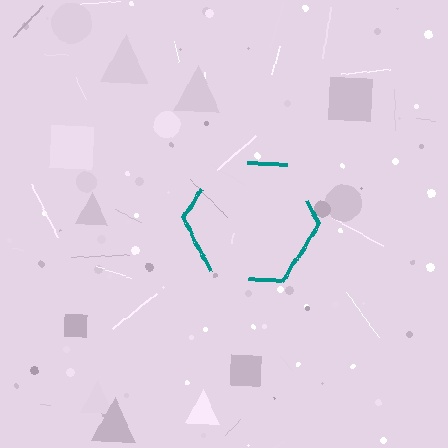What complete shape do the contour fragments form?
The contour fragments form a hexagon.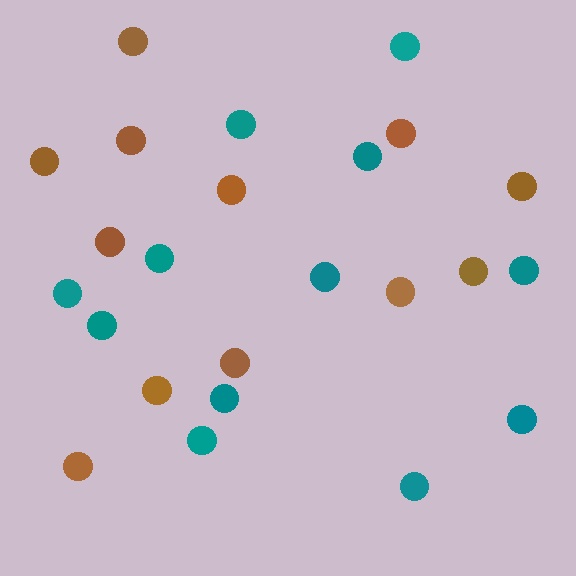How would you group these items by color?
There are 2 groups: one group of teal circles (12) and one group of brown circles (12).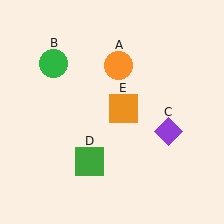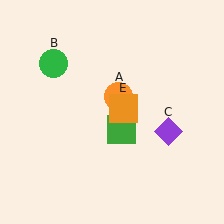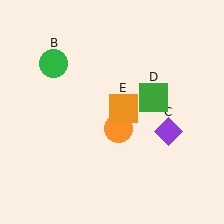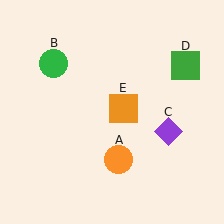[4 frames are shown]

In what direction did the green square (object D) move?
The green square (object D) moved up and to the right.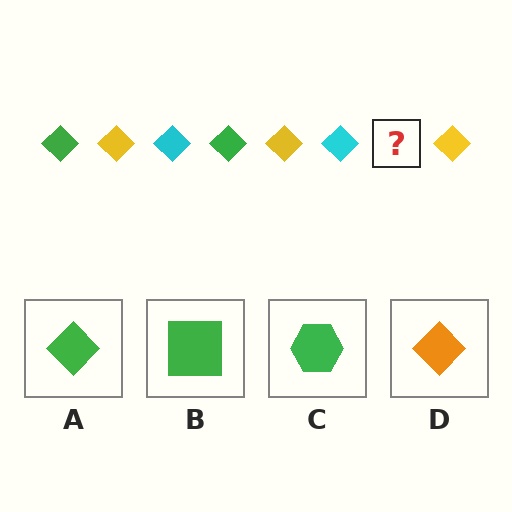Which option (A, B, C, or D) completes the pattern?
A.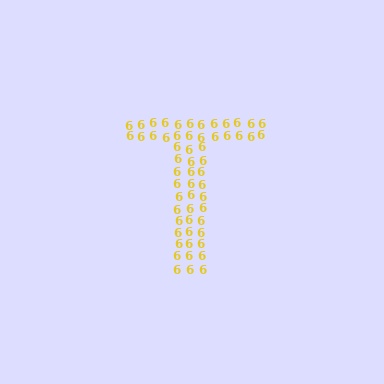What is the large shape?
The large shape is the letter T.